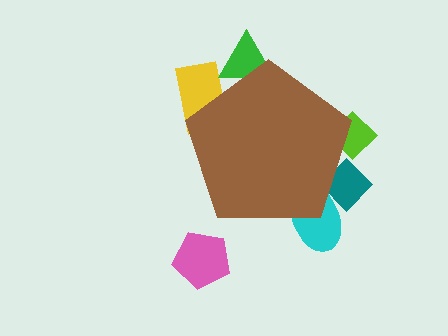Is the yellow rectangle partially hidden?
Yes, the yellow rectangle is partially hidden behind the brown pentagon.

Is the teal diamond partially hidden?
Yes, the teal diamond is partially hidden behind the brown pentagon.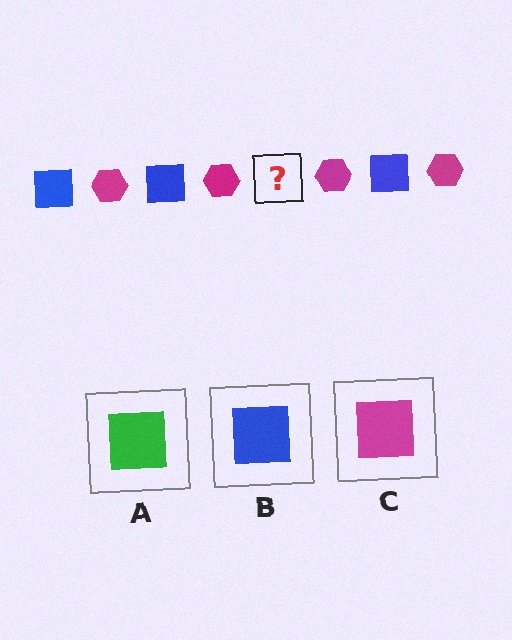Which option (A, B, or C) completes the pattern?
B.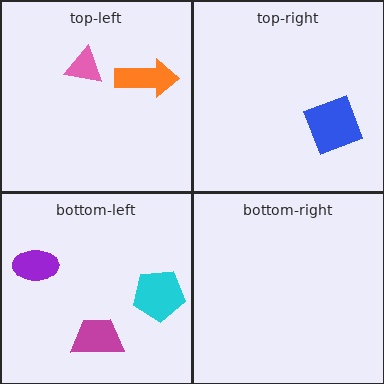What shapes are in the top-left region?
The pink triangle, the orange arrow.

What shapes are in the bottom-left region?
The magenta trapezoid, the purple ellipse, the cyan pentagon.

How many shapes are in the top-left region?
2.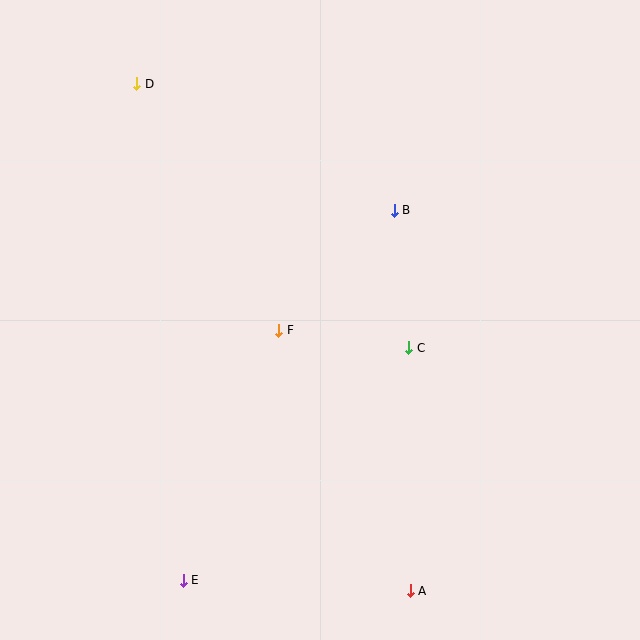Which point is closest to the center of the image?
Point F at (279, 330) is closest to the center.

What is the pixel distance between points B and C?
The distance between B and C is 138 pixels.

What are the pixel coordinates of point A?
Point A is at (410, 591).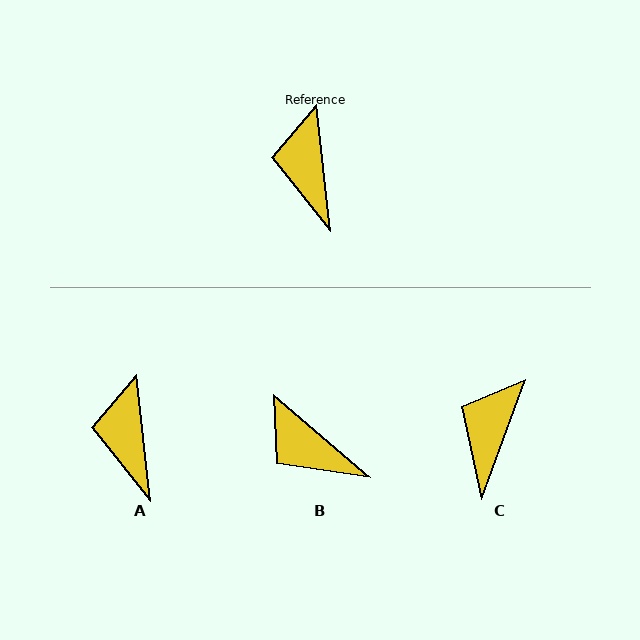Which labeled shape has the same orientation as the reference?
A.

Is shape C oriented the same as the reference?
No, it is off by about 27 degrees.